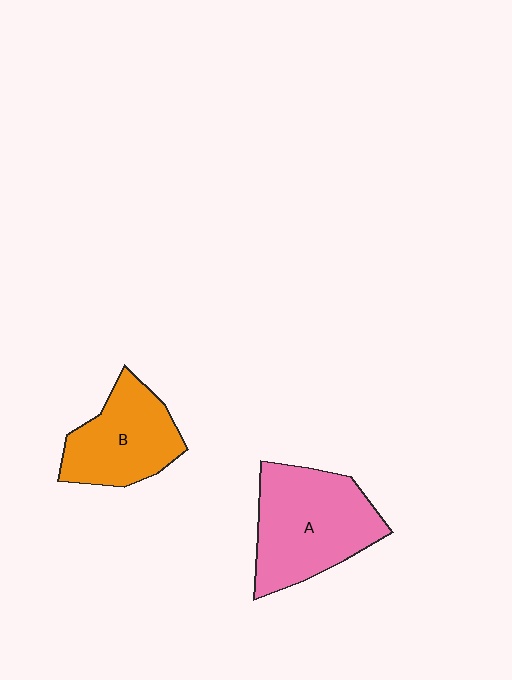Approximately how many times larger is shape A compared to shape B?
Approximately 1.3 times.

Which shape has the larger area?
Shape A (pink).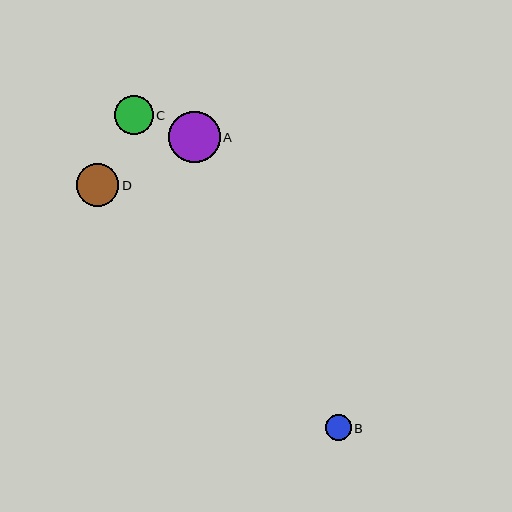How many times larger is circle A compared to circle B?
Circle A is approximately 2.0 times the size of circle B.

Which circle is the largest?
Circle A is the largest with a size of approximately 51 pixels.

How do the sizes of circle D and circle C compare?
Circle D and circle C are approximately the same size.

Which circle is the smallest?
Circle B is the smallest with a size of approximately 26 pixels.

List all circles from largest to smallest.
From largest to smallest: A, D, C, B.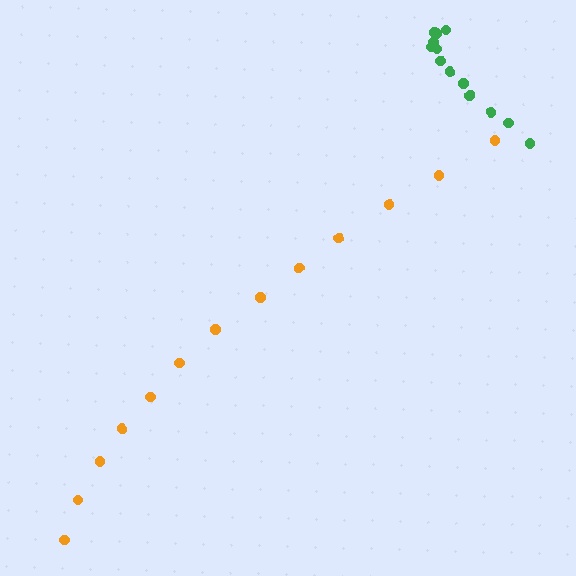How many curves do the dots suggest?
There are 2 distinct paths.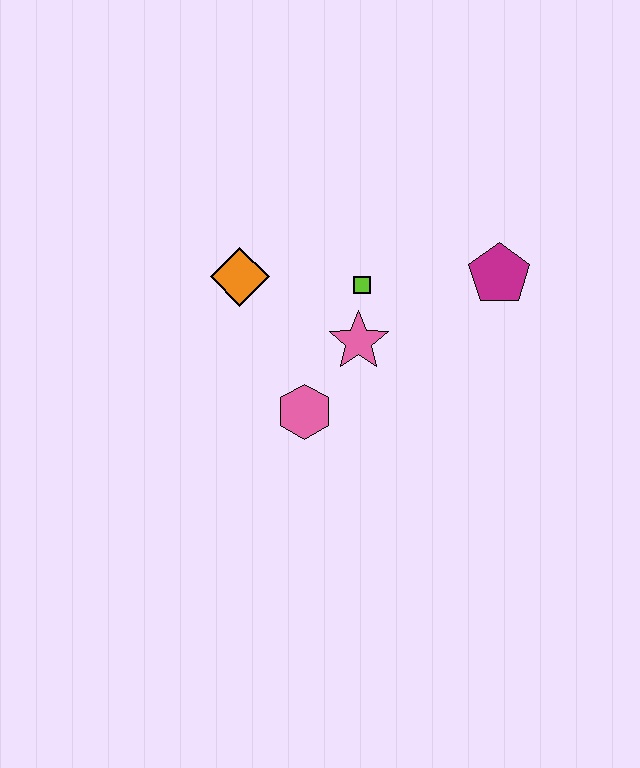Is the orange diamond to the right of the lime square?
No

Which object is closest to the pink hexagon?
The pink star is closest to the pink hexagon.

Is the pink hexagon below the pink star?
Yes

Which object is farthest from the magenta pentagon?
The orange diamond is farthest from the magenta pentagon.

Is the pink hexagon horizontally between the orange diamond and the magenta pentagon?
Yes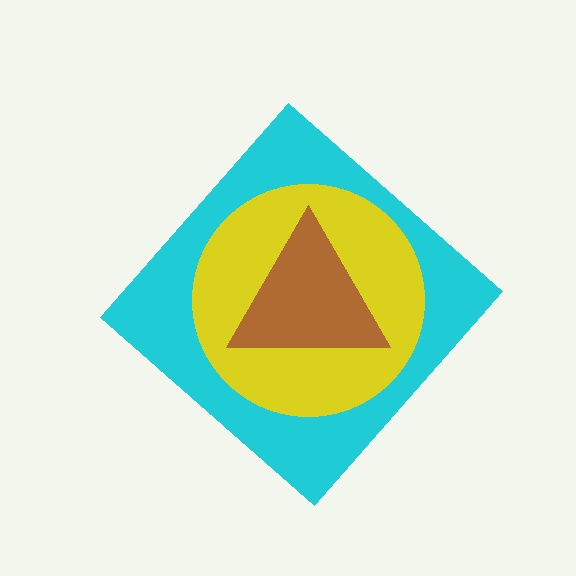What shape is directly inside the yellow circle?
The brown triangle.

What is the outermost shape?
The cyan diamond.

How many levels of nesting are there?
3.